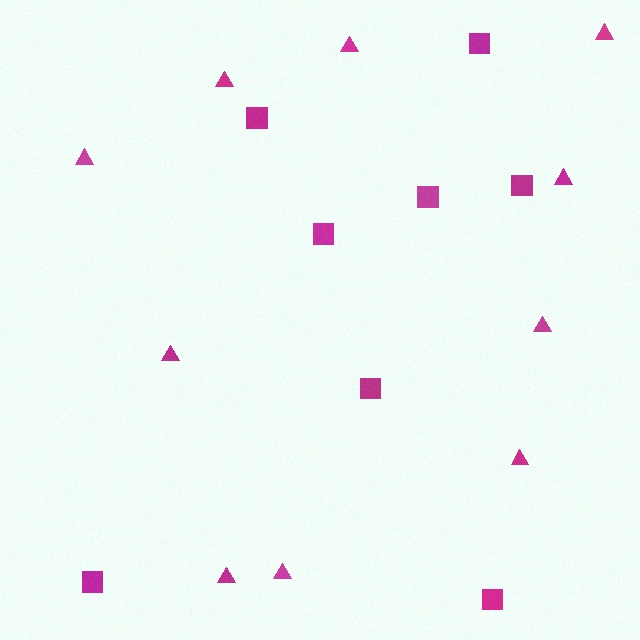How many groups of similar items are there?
There are 2 groups: one group of triangles (10) and one group of squares (8).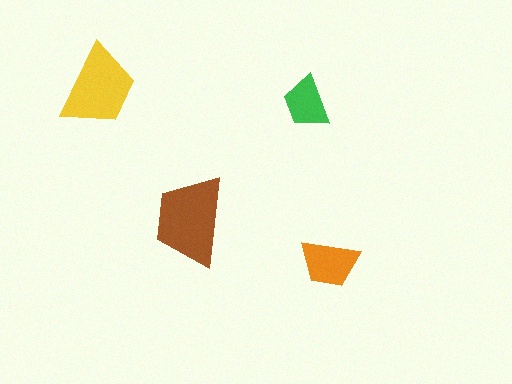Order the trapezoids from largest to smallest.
the brown one, the yellow one, the orange one, the green one.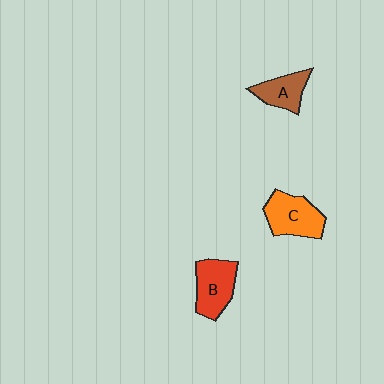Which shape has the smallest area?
Shape A (brown).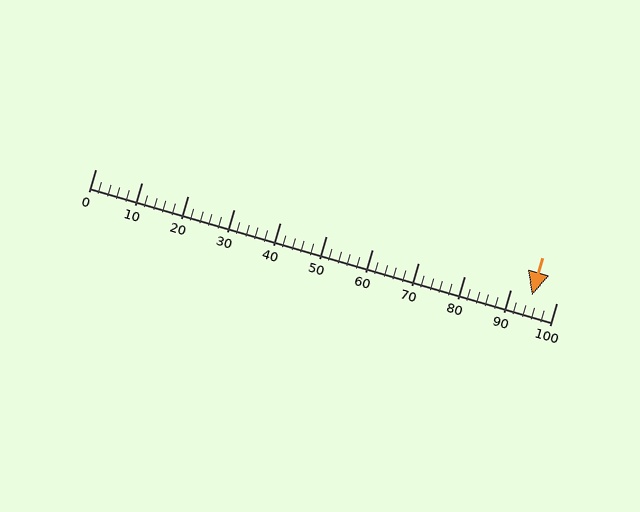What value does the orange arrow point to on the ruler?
The orange arrow points to approximately 95.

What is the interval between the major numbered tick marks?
The major tick marks are spaced 10 units apart.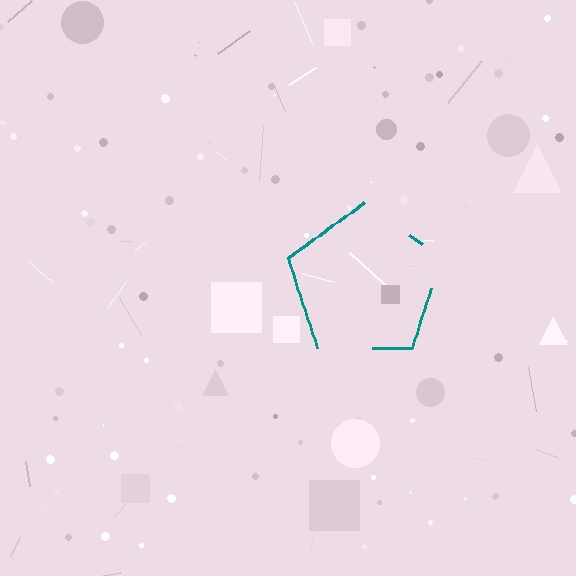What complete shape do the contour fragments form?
The contour fragments form a pentagon.